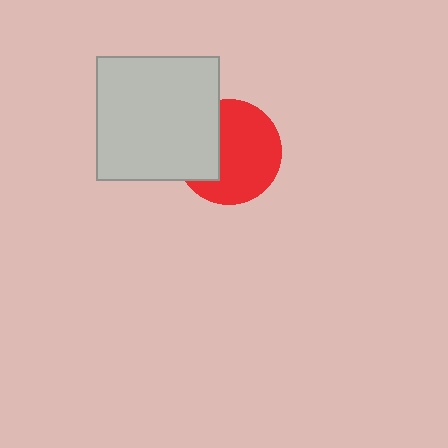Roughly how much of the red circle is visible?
Most of it is visible (roughly 67%).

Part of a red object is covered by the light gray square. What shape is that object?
It is a circle.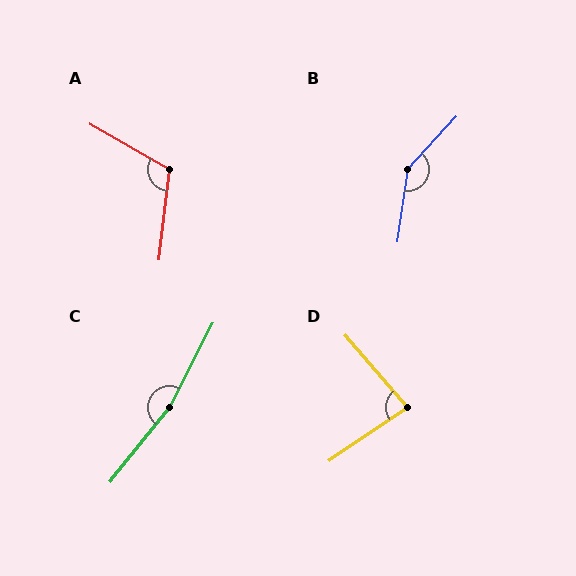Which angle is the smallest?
D, at approximately 83 degrees.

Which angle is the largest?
C, at approximately 169 degrees.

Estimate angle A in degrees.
Approximately 113 degrees.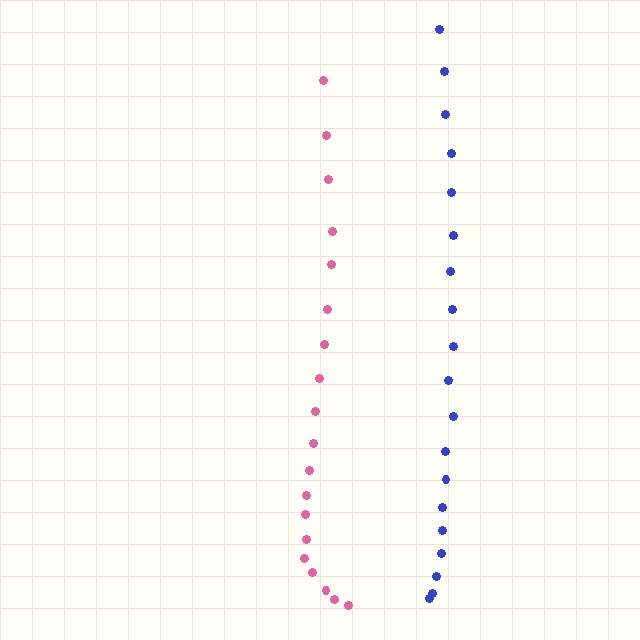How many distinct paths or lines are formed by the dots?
There are 2 distinct paths.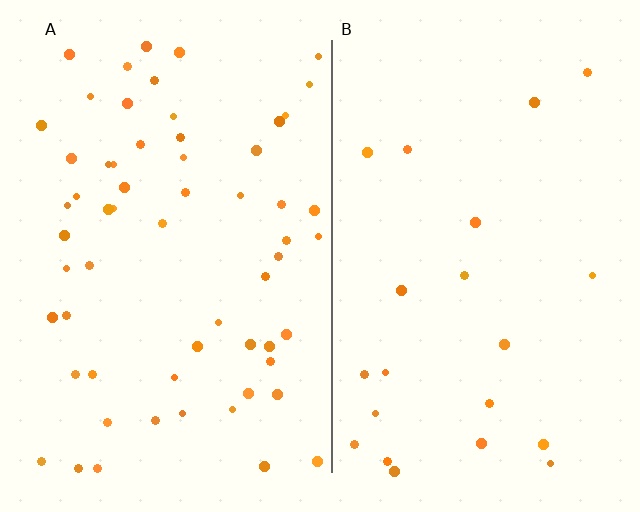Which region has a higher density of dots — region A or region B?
A (the left).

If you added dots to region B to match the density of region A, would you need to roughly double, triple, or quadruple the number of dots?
Approximately triple.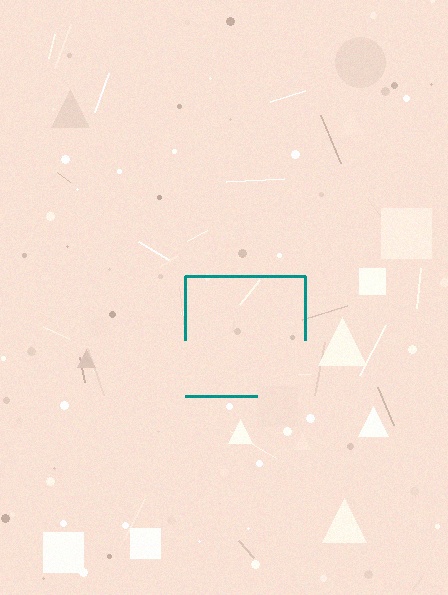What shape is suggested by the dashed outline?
The dashed outline suggests a square.